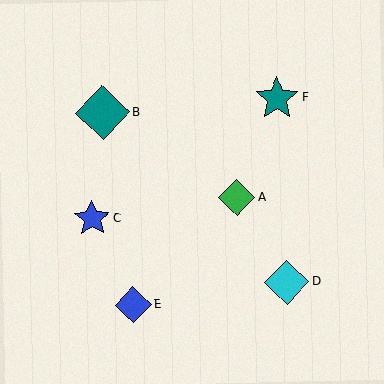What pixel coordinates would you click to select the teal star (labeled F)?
Click at (277, 98) to select the teal star F.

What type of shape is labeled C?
Shape C is a blue star.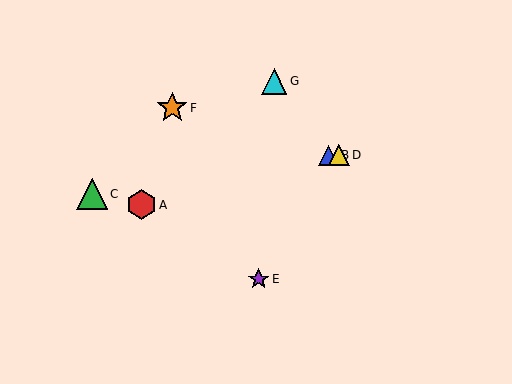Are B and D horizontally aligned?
Yes, both are at y≈155.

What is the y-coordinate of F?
Object F is at y≈108.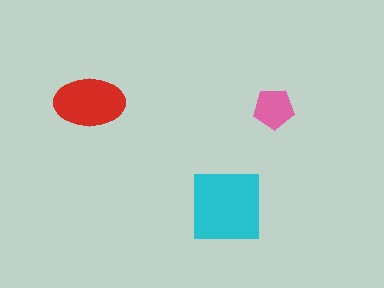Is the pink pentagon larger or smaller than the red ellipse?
Smaller.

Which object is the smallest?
The pink pentagon.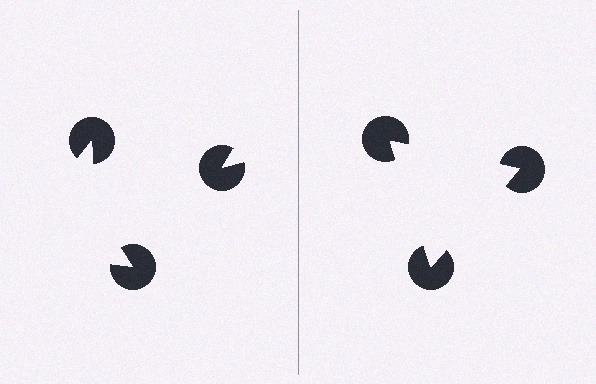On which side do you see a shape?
An illusory triangle appears on the right side. On the left side the wedge cuts are rotated, so no coherent shape forms.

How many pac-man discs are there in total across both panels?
6 — 3 on each side.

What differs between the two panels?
The pac-man discs are positioned identically on both sides; only the wedge orientations differ. On the right they align to a triangle; on the left they are misaligned.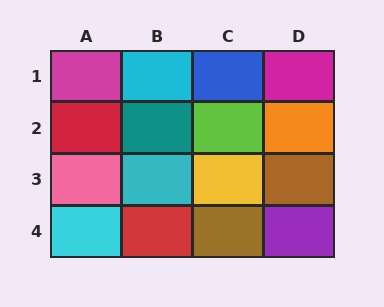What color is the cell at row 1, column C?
Blue.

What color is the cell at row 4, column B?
Red.